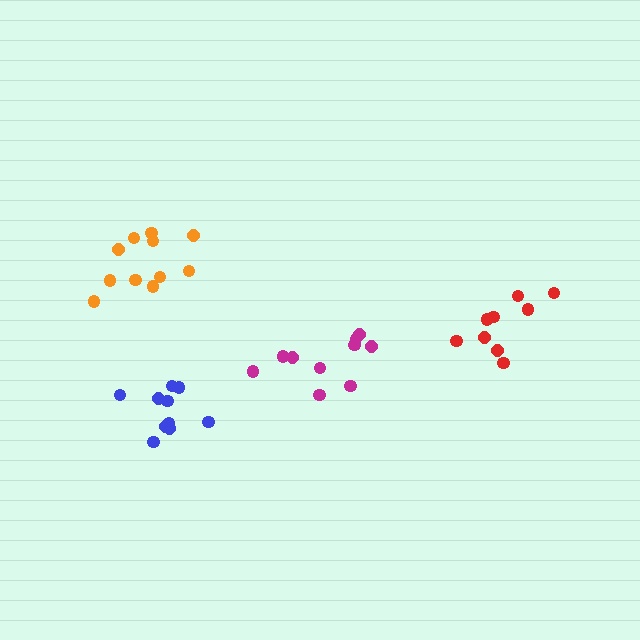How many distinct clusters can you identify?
There are 4 distinct clusters.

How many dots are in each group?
Group 1: 10 dots, Group 2: 9 dots, Group 3: 11 dots, Group 4: 10 dots (40 total).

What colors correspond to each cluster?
The clusters are colored: magenta, red, orange, blue.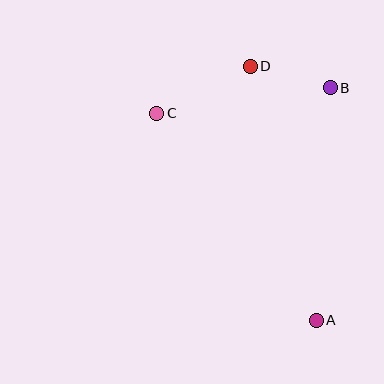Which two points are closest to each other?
Points B and D are closest to each other.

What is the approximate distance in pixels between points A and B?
The distance between A and B is approximately 233 pixels.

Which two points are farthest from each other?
Points A and D are farthest from each other.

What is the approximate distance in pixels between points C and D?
The distance between C and D is approximately 105 pixels.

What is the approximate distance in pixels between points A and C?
The distance between A and C is approximately 261 pixels.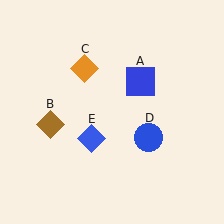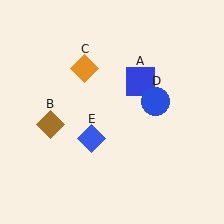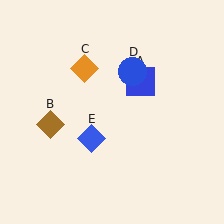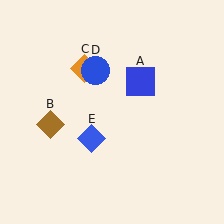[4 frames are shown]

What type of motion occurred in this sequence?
The blue circle (object D) rotated counterclockwise around the center of the scene.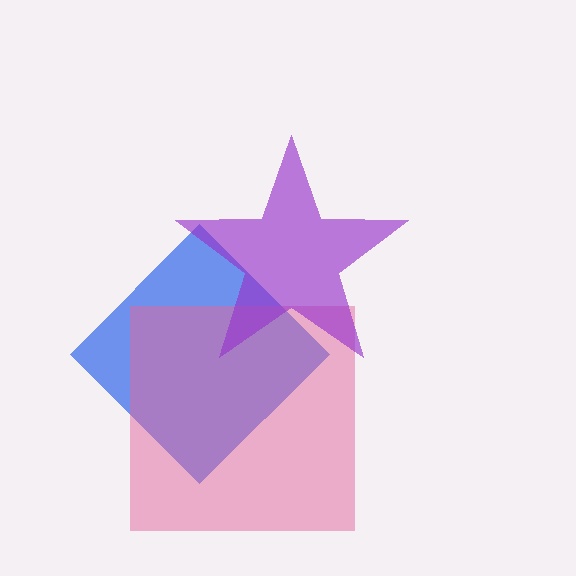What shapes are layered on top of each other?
The layered shapes are: a blue diamond, a pink square, a purple star.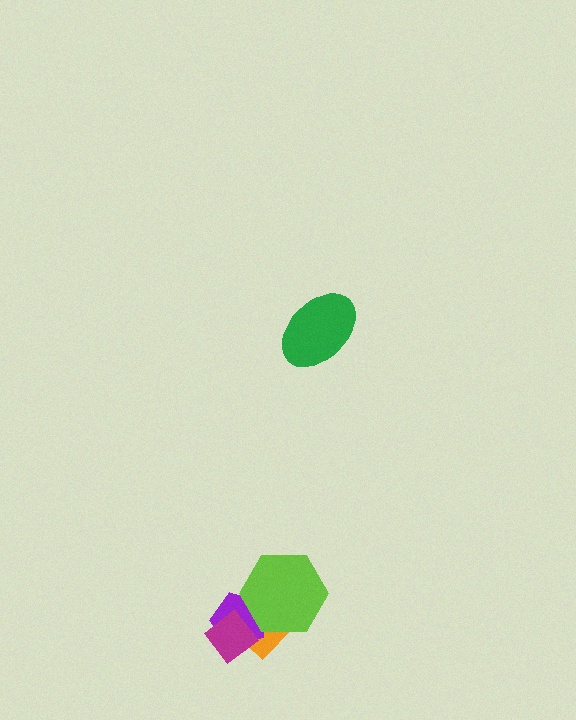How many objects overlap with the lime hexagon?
2 objects overlap with the lime hexagon.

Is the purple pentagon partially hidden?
Yes, it is partially covered by another shape.